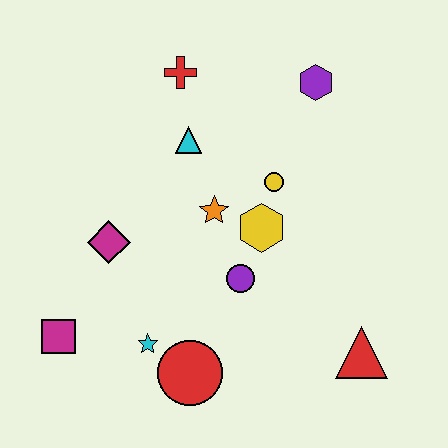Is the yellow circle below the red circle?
No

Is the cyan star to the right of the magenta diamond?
Yes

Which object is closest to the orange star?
The yellow hexagon is closest to the orange star.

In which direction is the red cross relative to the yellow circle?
The red cross is above the yellow circle.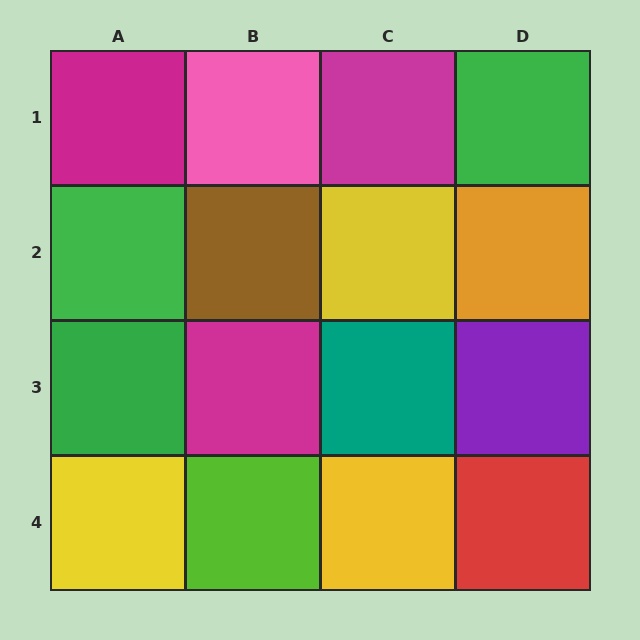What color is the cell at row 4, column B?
Lime.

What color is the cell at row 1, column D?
Green.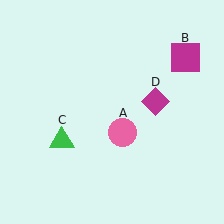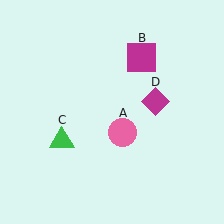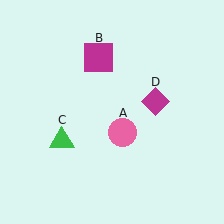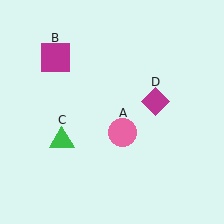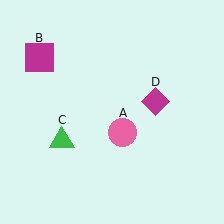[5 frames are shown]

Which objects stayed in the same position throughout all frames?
Pink circle (object A) and green triangle (object C) and magenta diamond (object D) remained stationary.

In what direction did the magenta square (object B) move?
The magenta square (object B) moved left.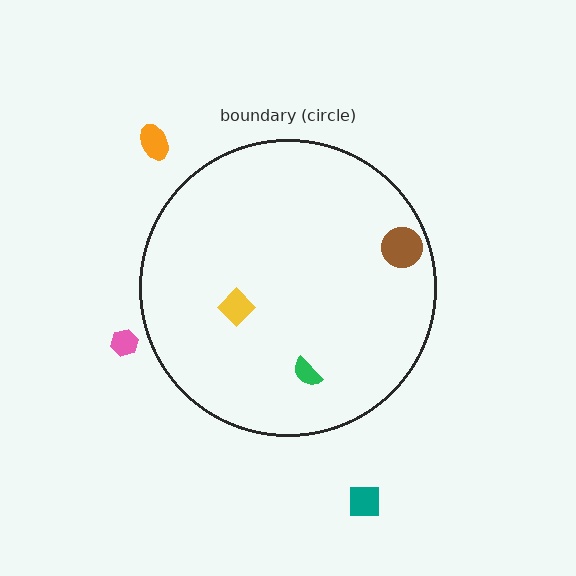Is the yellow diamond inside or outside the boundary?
Inside.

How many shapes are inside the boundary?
3 inside, 3 outside.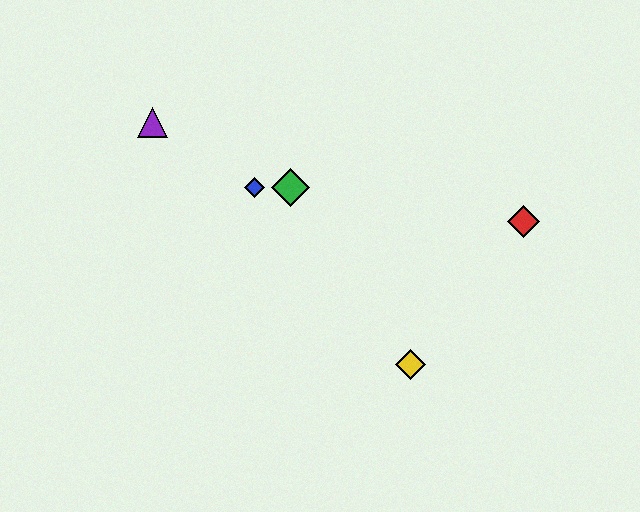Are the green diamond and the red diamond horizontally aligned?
No, the green diamond is at y≈188 and the red diamond is at y≈221.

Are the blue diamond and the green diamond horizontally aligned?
Yes, both are at y≈188.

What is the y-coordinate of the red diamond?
The red diamond is at y≈221.